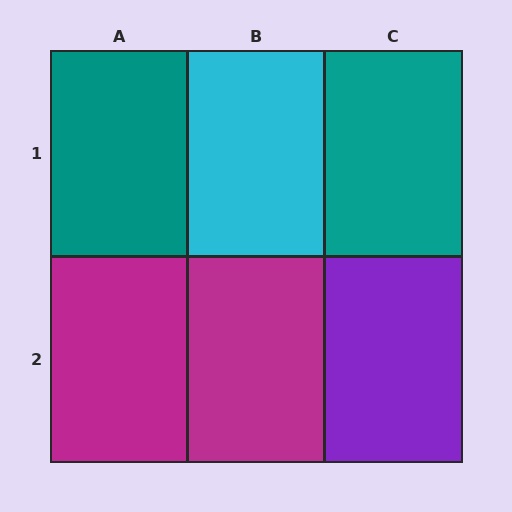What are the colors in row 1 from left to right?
Teal, cyan, teal.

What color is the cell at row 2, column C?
Purple.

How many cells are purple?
1 cell is purple.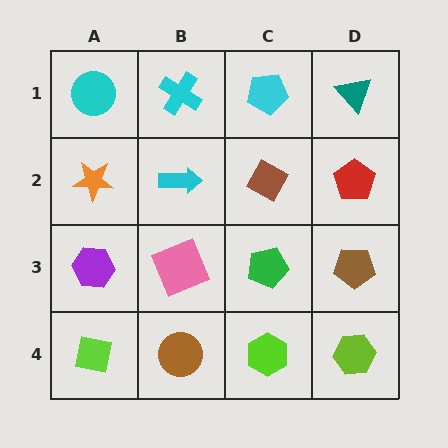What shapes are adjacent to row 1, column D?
A red pentagon (row 2, column D), a cyan pentagon (row 1, column C).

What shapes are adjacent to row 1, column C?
A brown diamond (row 2, column C), a cyan cross (row 1, column B), a teal triangle (row 1, column D).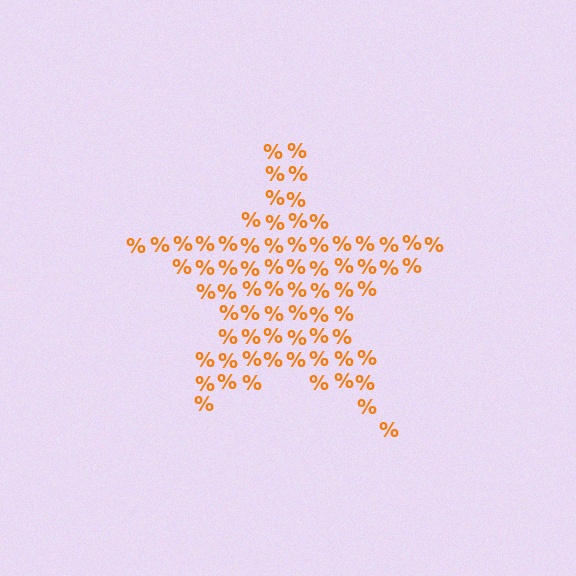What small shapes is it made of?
It is made of small percent signs.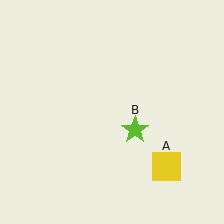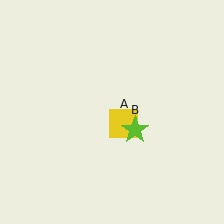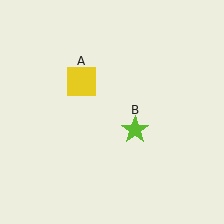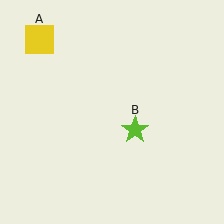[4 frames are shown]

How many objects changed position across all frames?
1 object changed position: yellow square (object A).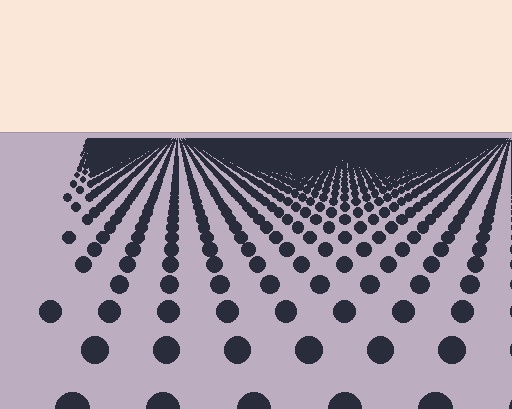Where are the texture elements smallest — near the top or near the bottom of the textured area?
Near the top.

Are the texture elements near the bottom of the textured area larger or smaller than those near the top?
Larger. Near the bottom, elements are closer to the viewer and appear at a bigger on-screen size.